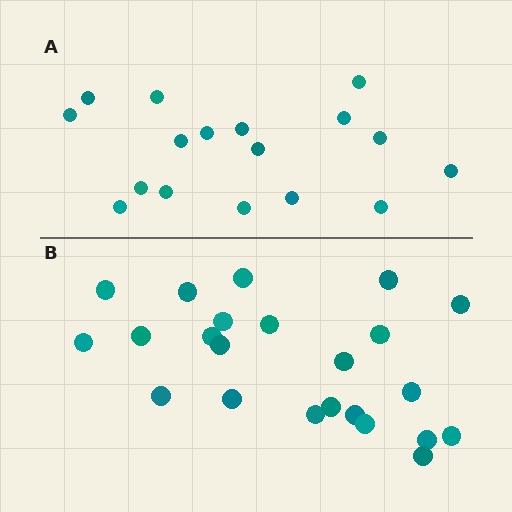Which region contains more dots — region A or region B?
Region B (the bottom region) has more dots.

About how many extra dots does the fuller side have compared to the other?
Region B has about 6 more dots than region A.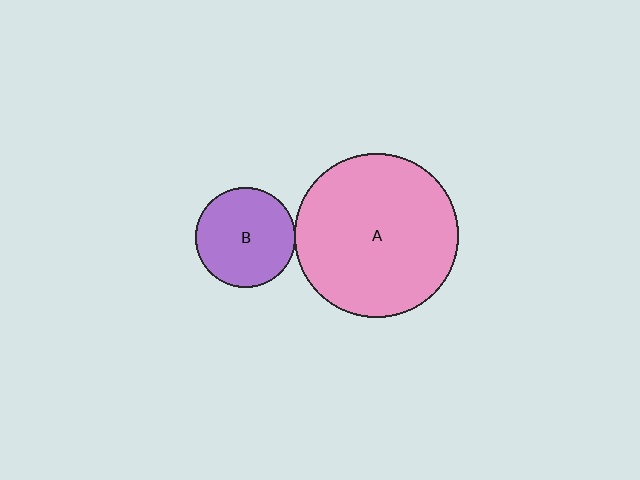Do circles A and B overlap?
Yes.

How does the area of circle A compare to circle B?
Approximately 2.7 times.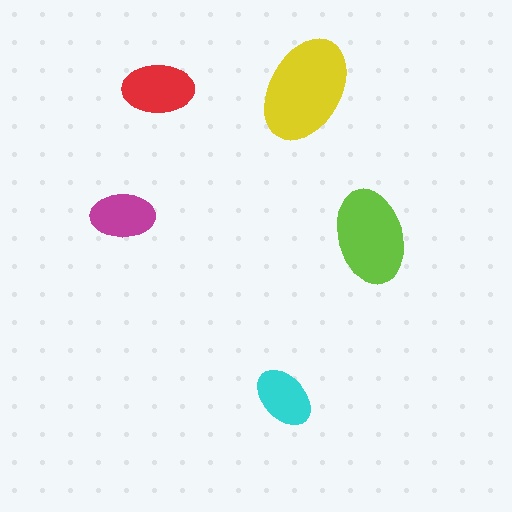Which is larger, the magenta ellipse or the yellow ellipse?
The yellow one.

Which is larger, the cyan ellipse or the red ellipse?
The red one.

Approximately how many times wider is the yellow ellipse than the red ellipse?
About 1.5 times wider.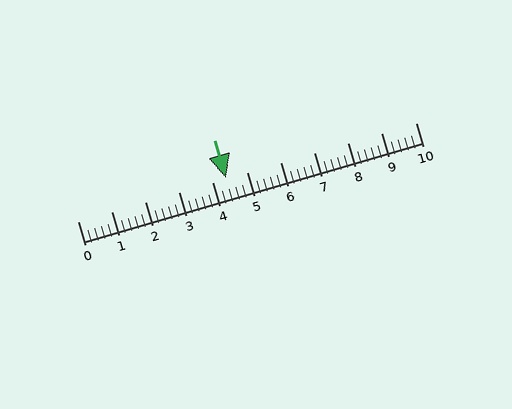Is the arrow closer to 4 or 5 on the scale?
The arrow is closer to 4.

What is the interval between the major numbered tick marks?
The major tick marks are spaced 1 units apart.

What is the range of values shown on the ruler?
The ruler shows values from 0 to 10.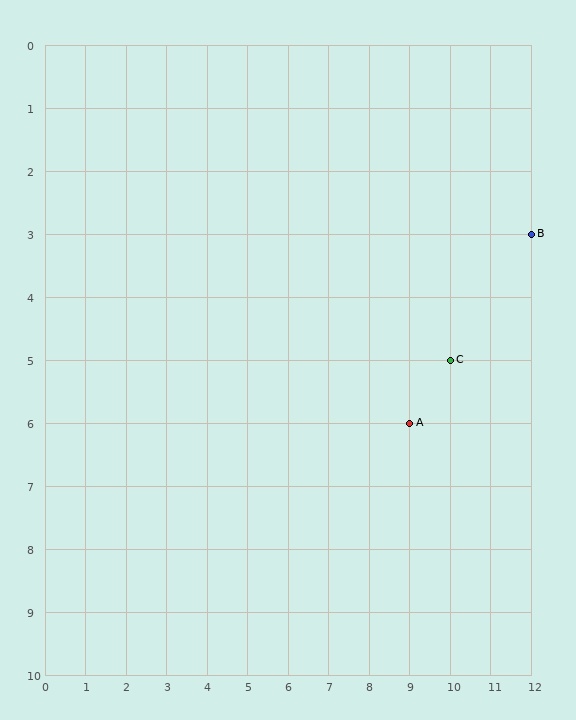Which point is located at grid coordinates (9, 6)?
Point A is at (9, 6).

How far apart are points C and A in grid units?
Points C and A are 1 column and 1 row apart (about 1.4 grid units diagonally).